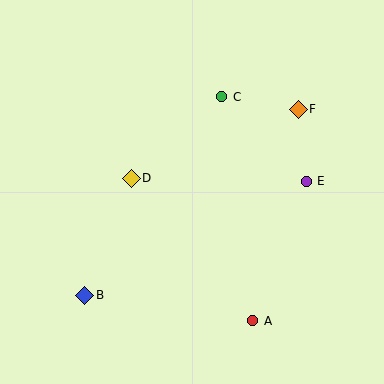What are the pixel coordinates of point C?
Point C is at (222, 97).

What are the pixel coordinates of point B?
Point B is at (85, 295).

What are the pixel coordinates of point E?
Point E is at (306, 181).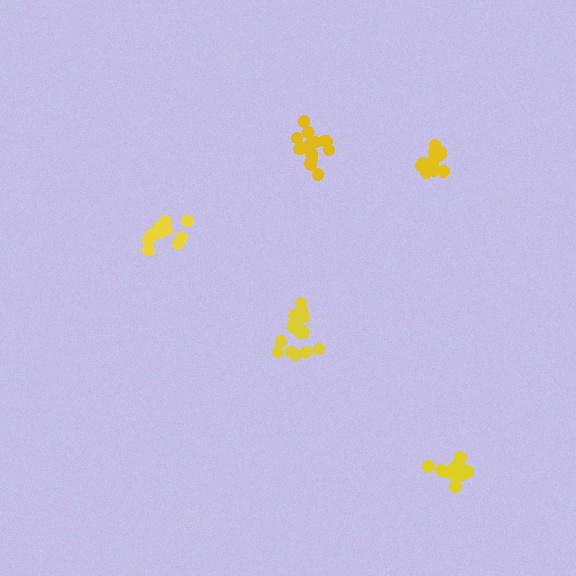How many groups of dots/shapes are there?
There are 5 groups.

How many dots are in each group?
Group 1: 12 dots, Group 2: 16 dots, Group 3: 13 dots, Group 4: 16 dots, Group 5: 15 dots (72 total).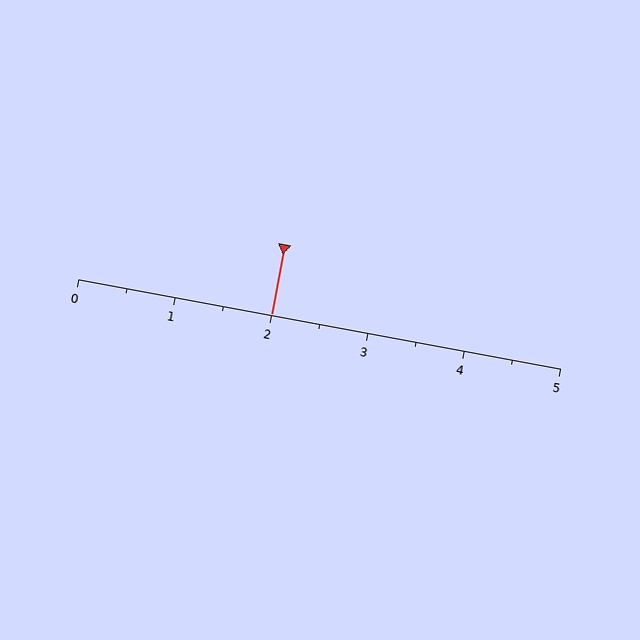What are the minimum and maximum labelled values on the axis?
The axis runs from 0 to 5.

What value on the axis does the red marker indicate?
The marker indicates approximately 2.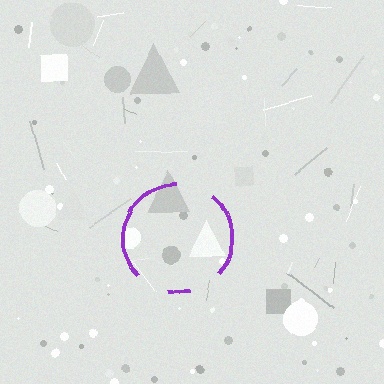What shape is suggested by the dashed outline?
The dashed outline suggests a circle.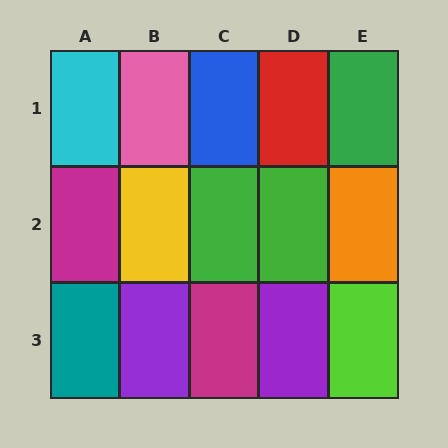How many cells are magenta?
2 cells are magenta.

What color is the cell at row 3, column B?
Purple.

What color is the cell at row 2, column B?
Yellow.